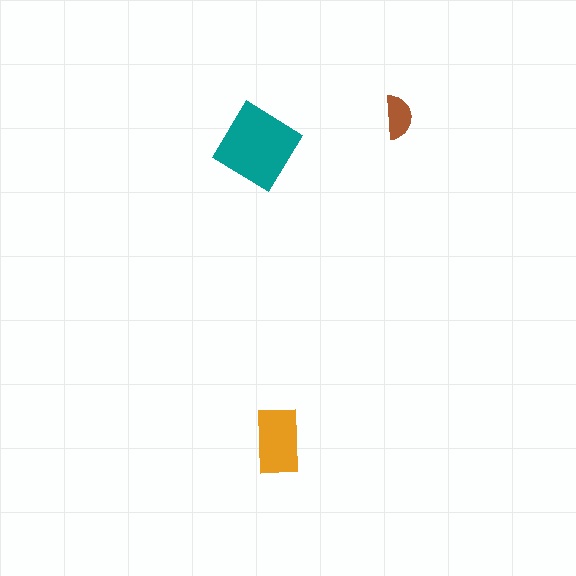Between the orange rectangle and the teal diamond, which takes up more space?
The teal diamond.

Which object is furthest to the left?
The teal diamond is leftmost.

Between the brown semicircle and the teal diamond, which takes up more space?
The teal diamond.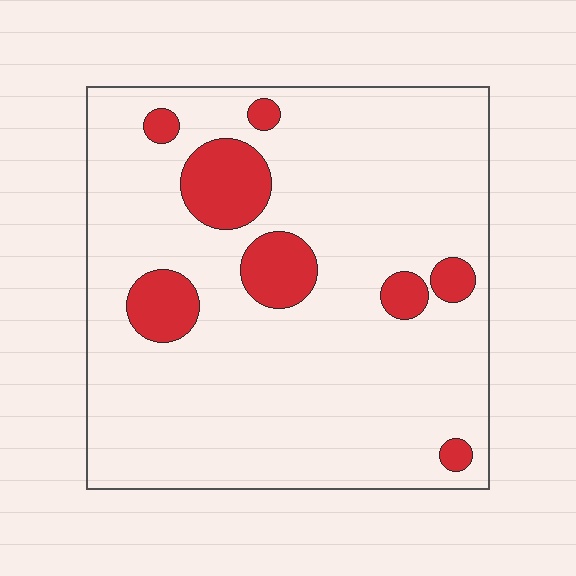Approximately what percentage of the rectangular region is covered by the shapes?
Approximately 15%.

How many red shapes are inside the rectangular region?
8.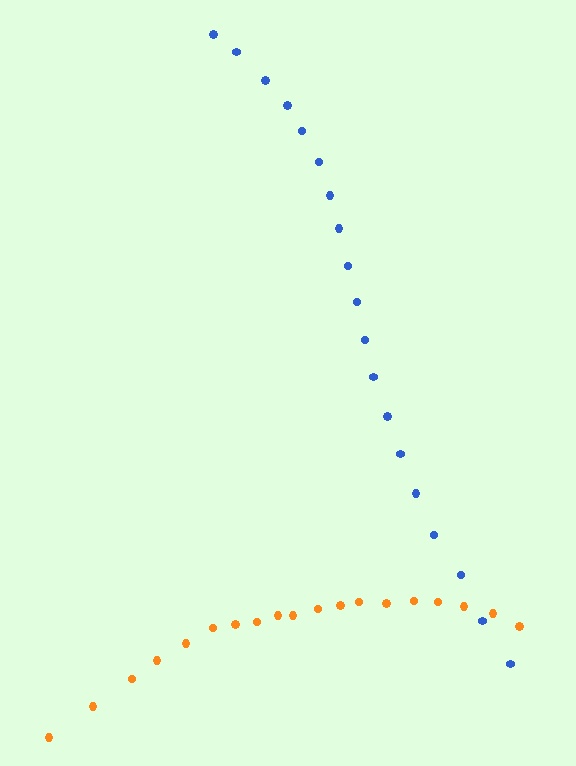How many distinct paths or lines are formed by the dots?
There are 2 distinct paths.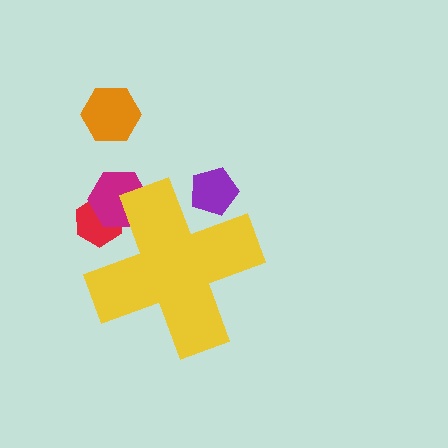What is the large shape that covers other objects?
A yellow cross.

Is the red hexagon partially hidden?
Yes, the red hexagon is partially hidden behind the yellow cross.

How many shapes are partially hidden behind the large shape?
3 shapes are partially hidden.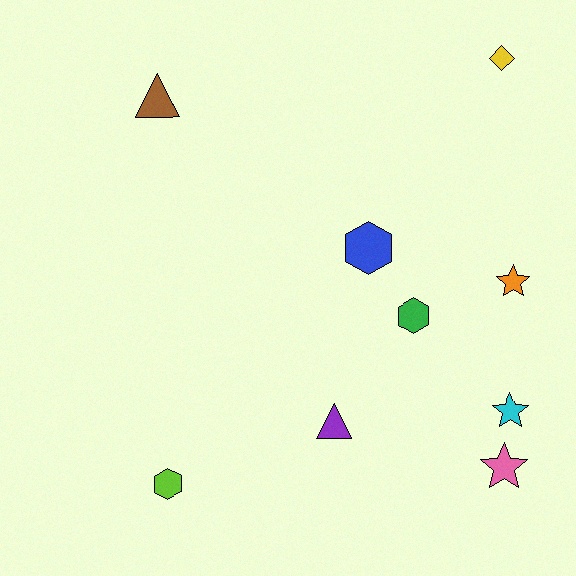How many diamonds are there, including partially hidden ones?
There is 1 diamond.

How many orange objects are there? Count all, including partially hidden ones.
There is 1 orange object.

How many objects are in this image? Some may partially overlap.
There are 9 objects.